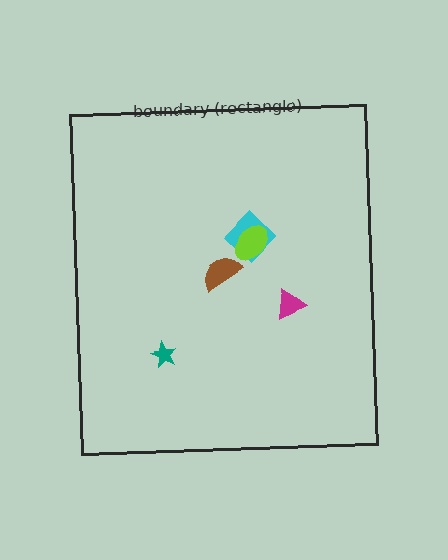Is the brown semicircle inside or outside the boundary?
Inside.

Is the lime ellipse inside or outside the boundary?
Inside.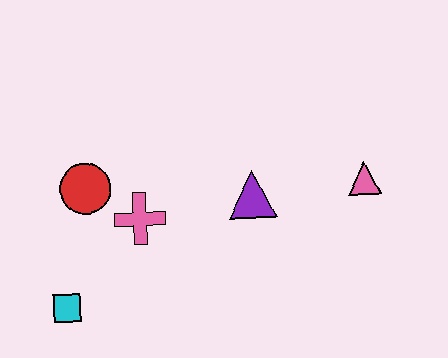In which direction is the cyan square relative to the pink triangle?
The cyan square is to the left of the pink triangle.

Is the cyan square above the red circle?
No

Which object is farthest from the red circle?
The pink triangle is farthest from the red circle.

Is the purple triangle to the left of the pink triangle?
Yes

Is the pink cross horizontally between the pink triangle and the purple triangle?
No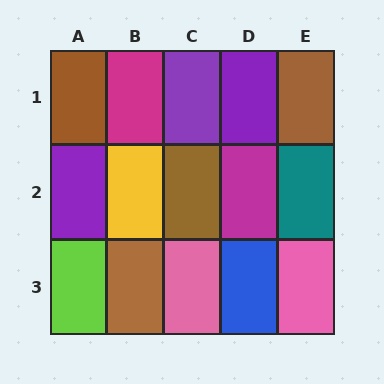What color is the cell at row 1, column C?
Purple.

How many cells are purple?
3 cells are purple.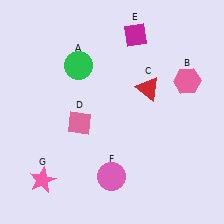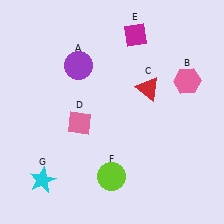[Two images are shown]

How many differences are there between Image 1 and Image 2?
There are 3 differences between the two images.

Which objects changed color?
A changed from green to purple. F changed from pink to lime. G changed from pink to cyan.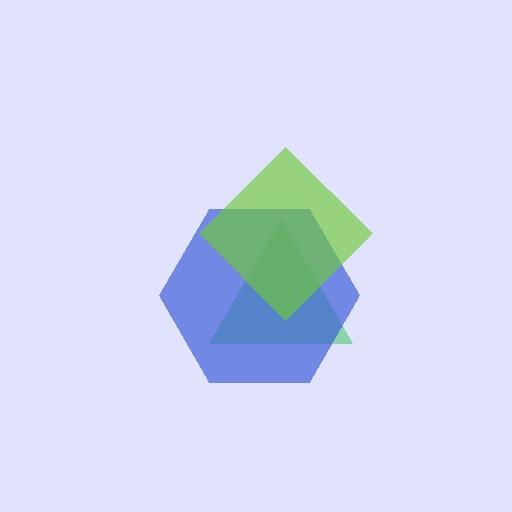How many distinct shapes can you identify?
There are 3 distinct shapes: a green triangle, a blue hexagon, a lime diamond.